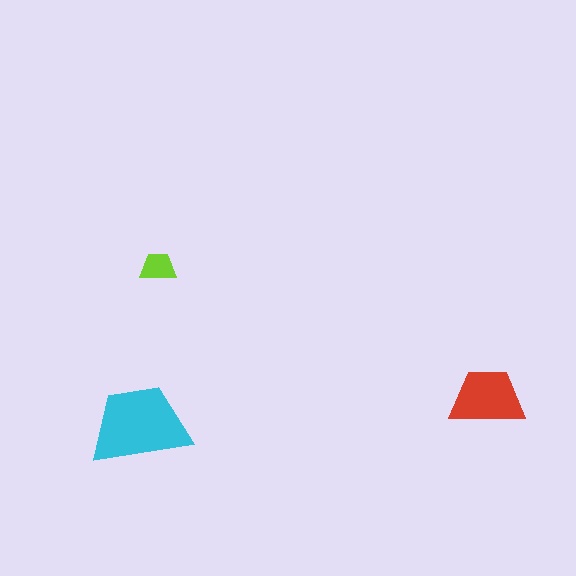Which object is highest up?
The lime trapezoid is topmost.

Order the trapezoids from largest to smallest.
the cyan one, the red one, the lime one.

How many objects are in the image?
There are 3 objects in the image.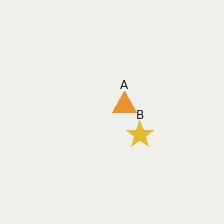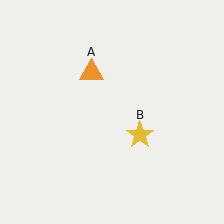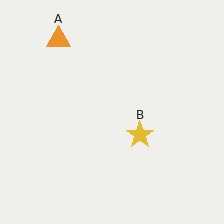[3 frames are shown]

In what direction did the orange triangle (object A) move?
The orange triangle (object A) moved up and to the left.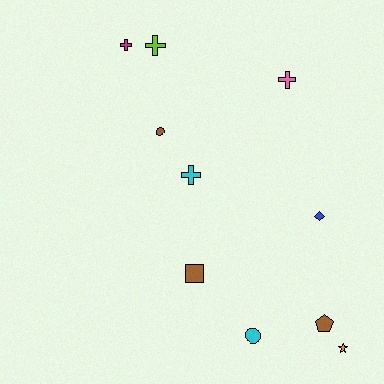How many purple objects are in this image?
There are no purple objects.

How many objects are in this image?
There are 10 objects.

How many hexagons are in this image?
There are no hexagons.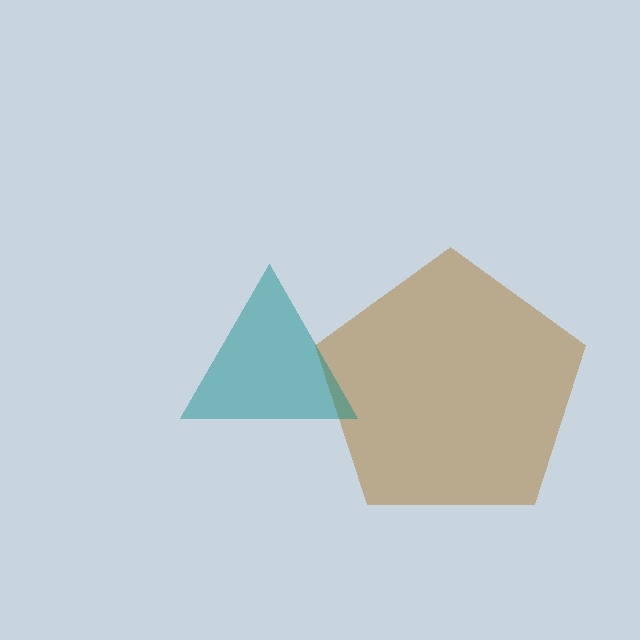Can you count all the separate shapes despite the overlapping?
Yes, there are 2 separate shapes.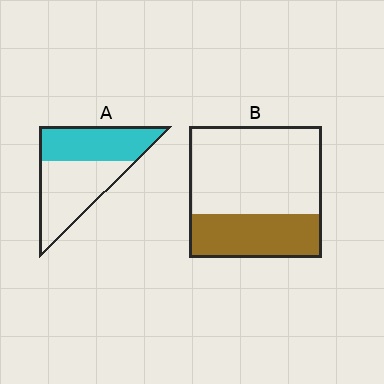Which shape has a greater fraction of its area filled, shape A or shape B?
Shape A.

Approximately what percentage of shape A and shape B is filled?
A is approximately 45% and B is approximately 35%.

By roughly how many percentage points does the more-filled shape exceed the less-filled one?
By roughly 15 percentage points (A over B).